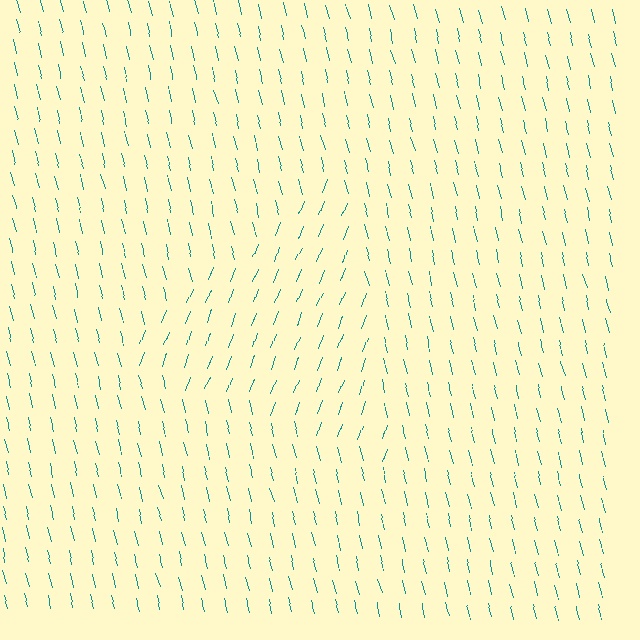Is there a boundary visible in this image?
Yes, there is a texture boundary formed by a change in line orientation.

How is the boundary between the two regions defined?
The boundary is defined purely by a change in line orientation (approximately 35 degrees difference). All lines are the same color and thickness.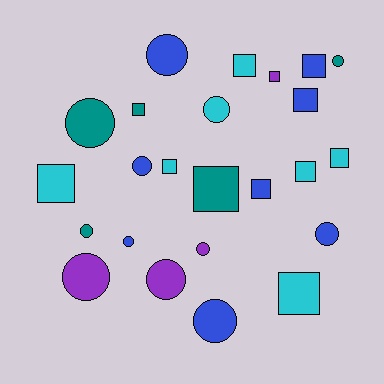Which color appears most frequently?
Blue, with 8 objects.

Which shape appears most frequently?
Square, with 12 objects.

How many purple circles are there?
There are 3 purple circles.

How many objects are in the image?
There are 24 objects.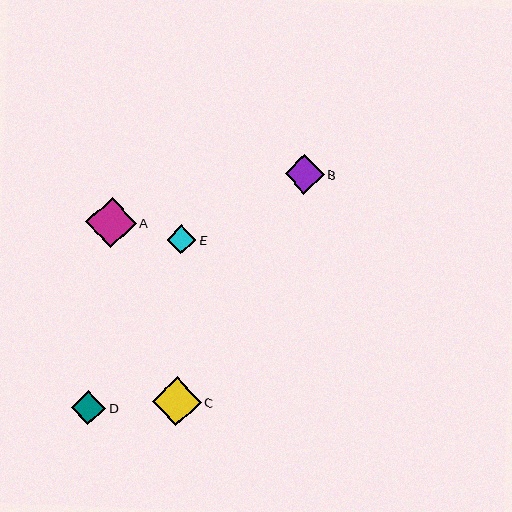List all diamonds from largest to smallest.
From largest to smallest: A, C, B, D, E.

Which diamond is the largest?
Diamond A is the largest with a size of approximately 50 pixels.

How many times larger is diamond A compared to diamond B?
Diamond A is approximately 1.3 times the size of diamond B.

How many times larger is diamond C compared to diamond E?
Diamond C is approximately 1.7 times the size of diamond E.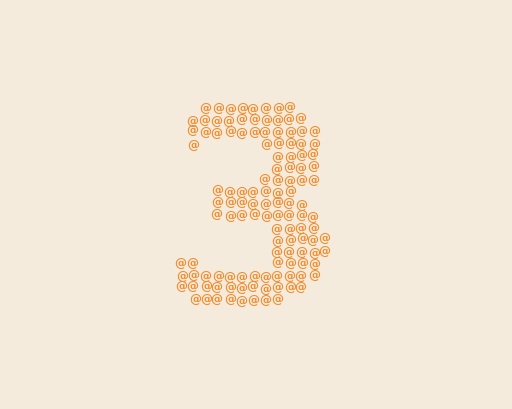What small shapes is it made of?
It is made of small at signs.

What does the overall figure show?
The overall figure shows the digit 3.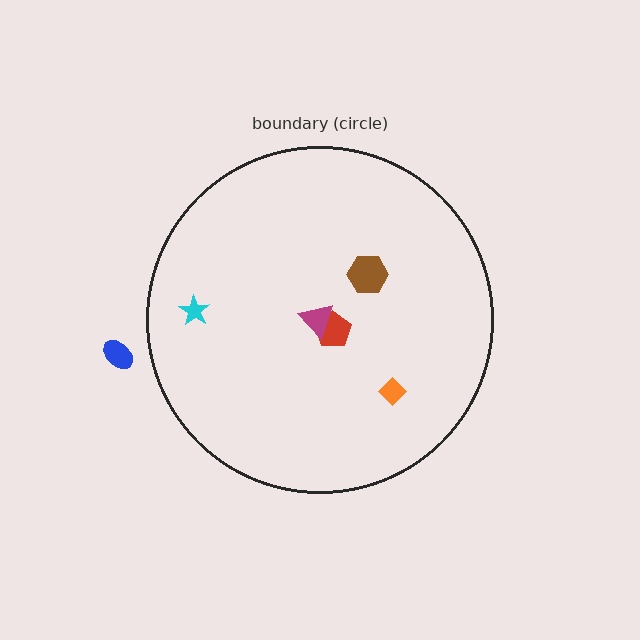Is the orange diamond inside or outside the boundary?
Inside.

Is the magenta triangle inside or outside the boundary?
Inside.